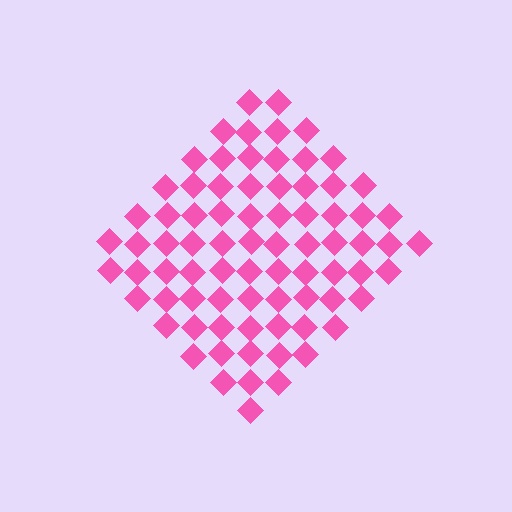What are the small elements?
The small elements are diamonds.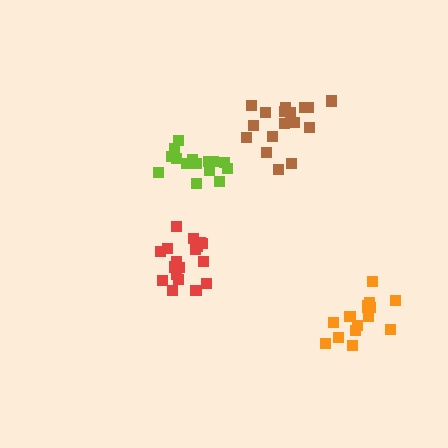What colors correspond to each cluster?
The clusters are colored: orange, lime, red, brown.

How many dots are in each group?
Group 1: 17 dots, Group 2: 15 dots, Group 3: 18 dots, Group 4: 18 dots (68 total).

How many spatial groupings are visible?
There are 4 spatial groupings.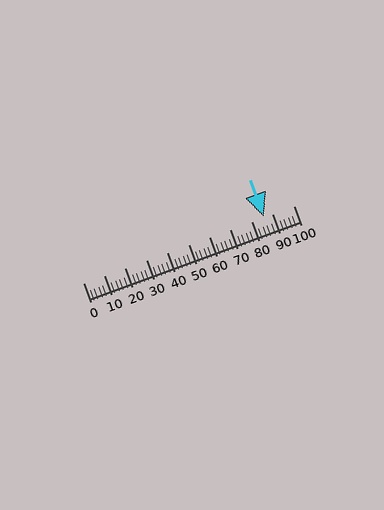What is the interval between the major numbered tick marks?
The major tick marks are spaced 10 units apart.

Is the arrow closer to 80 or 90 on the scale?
The arrow is closer to 90.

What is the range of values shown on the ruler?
The ruler shows values from 0 to 100.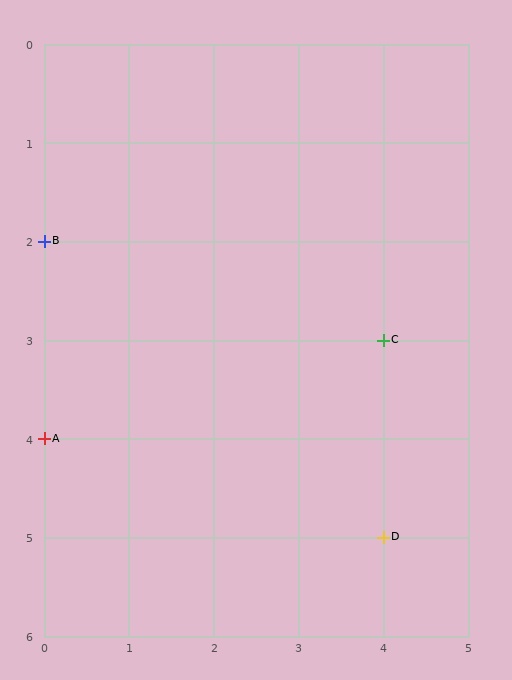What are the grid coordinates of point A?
Point A is at grid coordinates (0, 4).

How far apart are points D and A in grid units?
Points D and A are 4 columns and 1 row apart (about 4.1 grid units diagonally).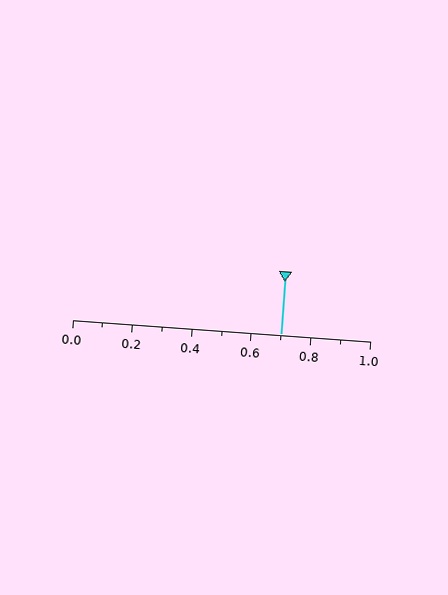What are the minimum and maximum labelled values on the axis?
The axis runs from 0.0 to 1.0.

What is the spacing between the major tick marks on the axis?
The major ticks are spaced 0.2 apart.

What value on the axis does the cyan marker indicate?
The marker indicates approximately 0.7.